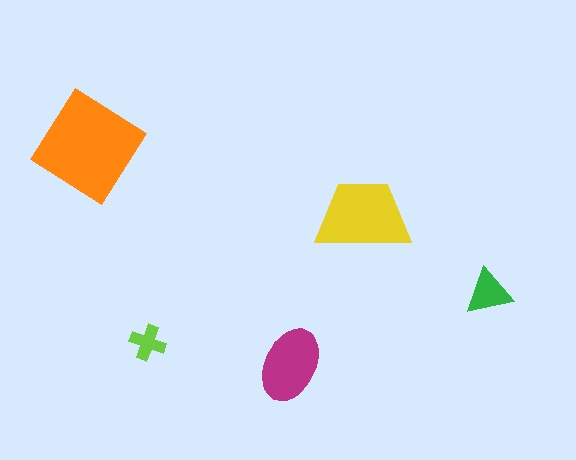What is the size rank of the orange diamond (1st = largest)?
1st.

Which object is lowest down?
The magenta ellipse is bottommost.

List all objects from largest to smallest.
The orange diamond, the yellow trapezoid, the magenta ellipse, the green triangle, the lime cross.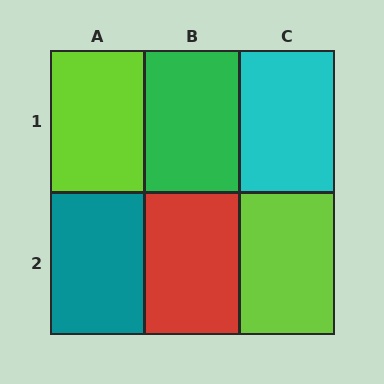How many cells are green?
1 cell is green.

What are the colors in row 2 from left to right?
Teal, red, lime.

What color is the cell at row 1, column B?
Green.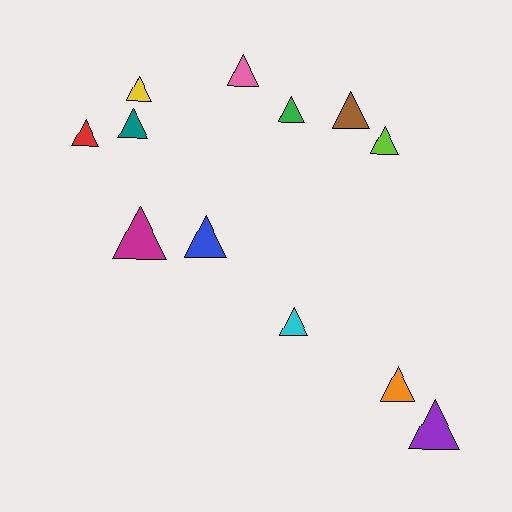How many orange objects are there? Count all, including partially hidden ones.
There is 1 orange object.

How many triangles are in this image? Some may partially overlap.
There are 12 triangles.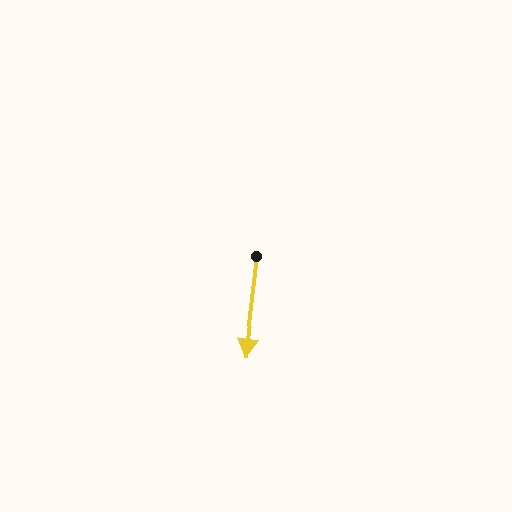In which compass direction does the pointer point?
South.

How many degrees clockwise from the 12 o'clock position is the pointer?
Approximately 186 degrees.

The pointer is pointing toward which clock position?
Roughly 6 o'clock.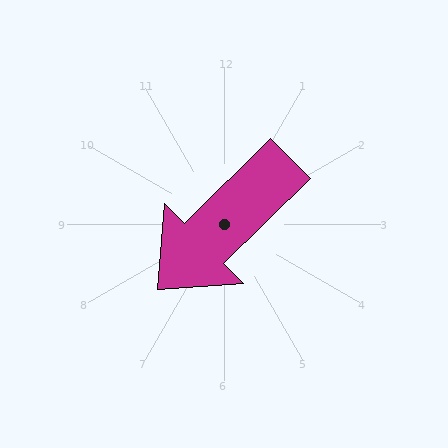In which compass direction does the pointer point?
Southwest.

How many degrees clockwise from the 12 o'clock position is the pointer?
Approximately 225 degrees.